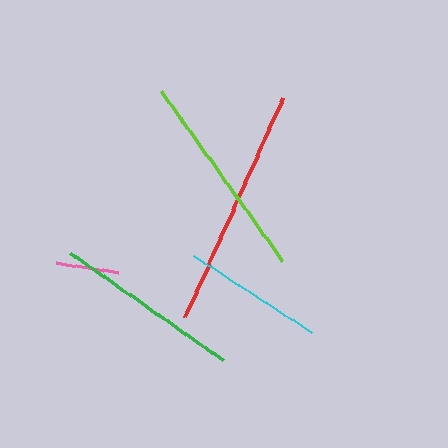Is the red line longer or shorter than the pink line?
The red line is longer than the pink line.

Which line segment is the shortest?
The pink line is the shortest at approximately 62 pixels.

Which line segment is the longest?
The red line is the longest at approximately 240 pixels.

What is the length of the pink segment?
The pink segment is approximately 62 pixels long.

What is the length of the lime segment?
The lime segment is approximately 209 pixels long.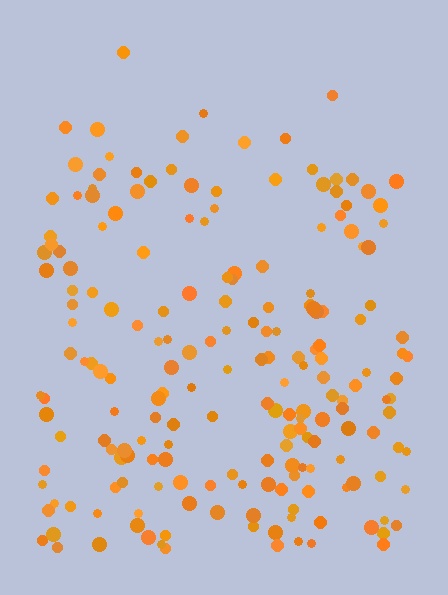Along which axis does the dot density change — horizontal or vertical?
Vertical.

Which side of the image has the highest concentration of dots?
The bottom.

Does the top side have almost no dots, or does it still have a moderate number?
Still a moderate number, just noticeably fewer than the bottom.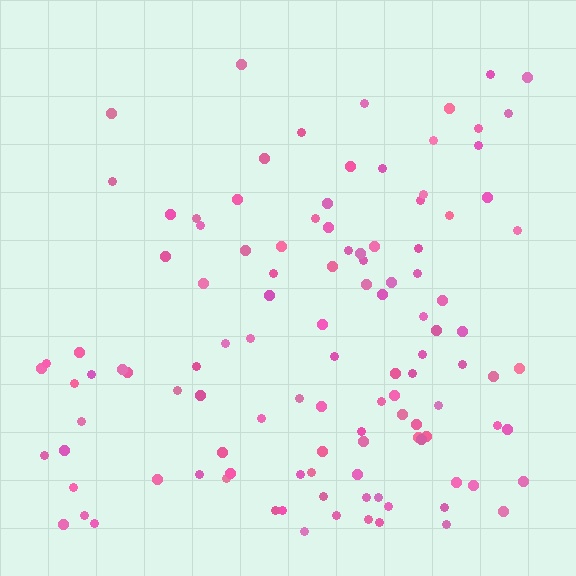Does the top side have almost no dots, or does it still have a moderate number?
Still a moderate number, just noticeably fewer than the bottom.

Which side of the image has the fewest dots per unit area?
The top.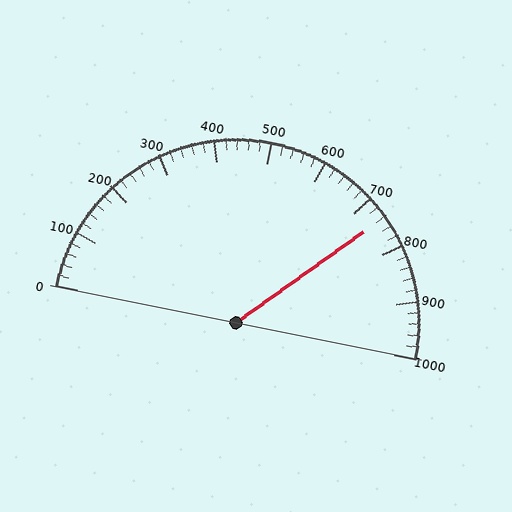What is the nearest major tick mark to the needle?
The nearest major tick mark is 700.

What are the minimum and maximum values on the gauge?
The gauge ranges from 0 to 1000.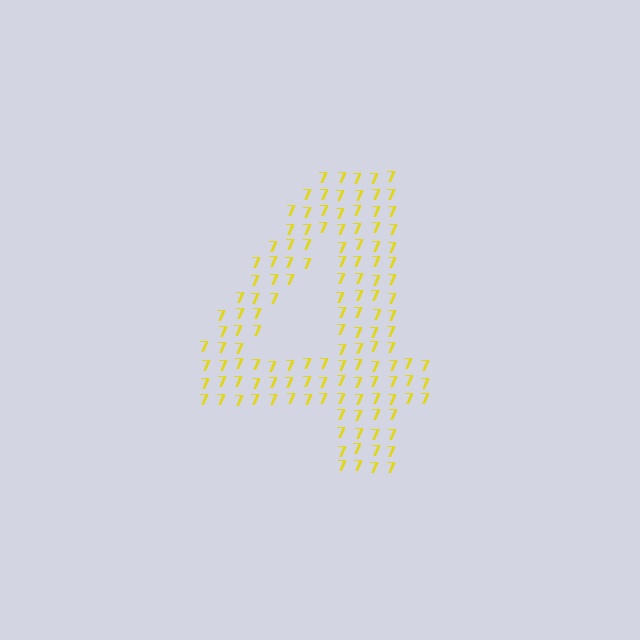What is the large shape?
The large shape is the digit 4.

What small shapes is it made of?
It is made of small digit 7's.